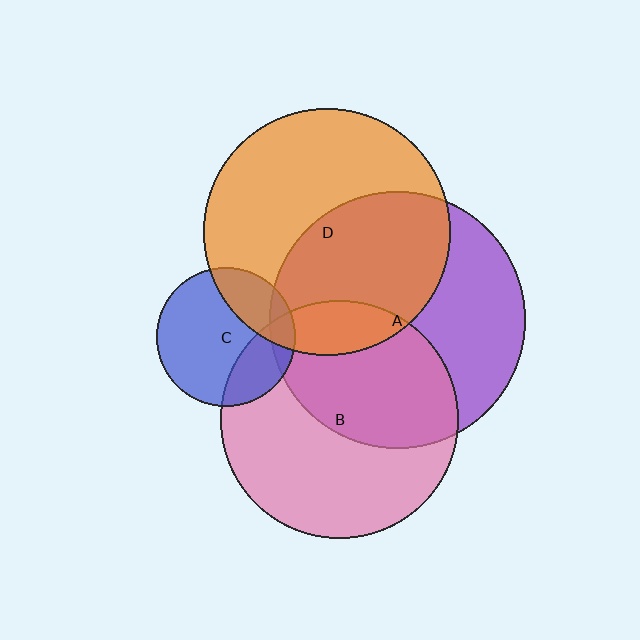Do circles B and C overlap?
Yes.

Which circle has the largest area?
Circle A (purple).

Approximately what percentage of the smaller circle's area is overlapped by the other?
Approximately 25%.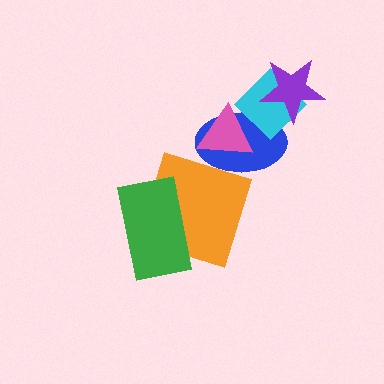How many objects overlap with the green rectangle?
1 object overlaps with the green rectangle.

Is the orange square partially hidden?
Yes, it is partially covered by another shape.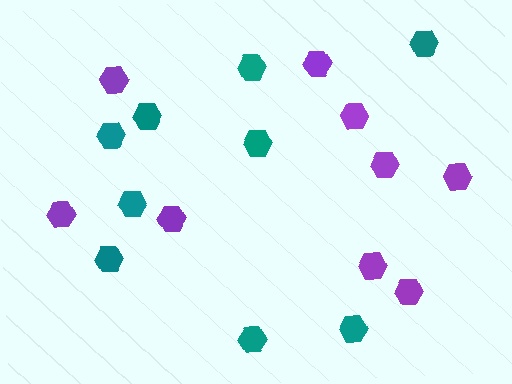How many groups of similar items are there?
There are 2 groups: one group of teal hexagons (9) and one group of purple hexagons (9).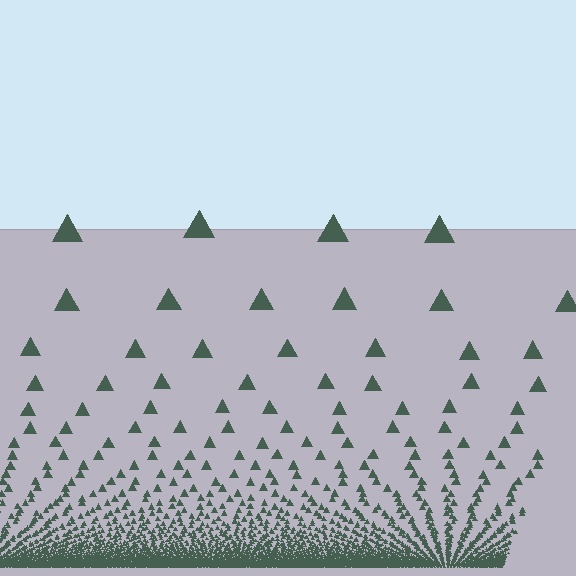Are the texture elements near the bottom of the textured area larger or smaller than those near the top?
Smaller. The gradient is inverted — elements near the bottom are smaller and denser.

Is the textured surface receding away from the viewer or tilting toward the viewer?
The surface appears to tilt toward the viewer. Texture elements get larger and sparser toward the top.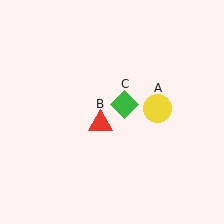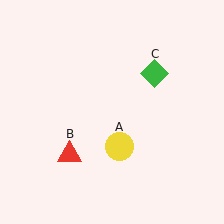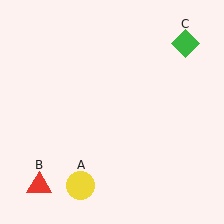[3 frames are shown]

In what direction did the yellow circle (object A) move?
The yellow circle (object A) moved down and to the left.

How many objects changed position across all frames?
3 objects changed position: yellow circle (object A), red triangle (object B), green diamond (object C).